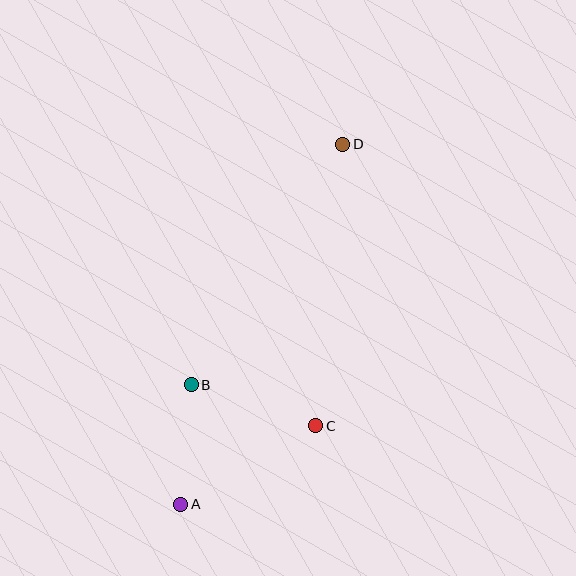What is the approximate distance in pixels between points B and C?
The distance between B and C is approximately 131 pixels.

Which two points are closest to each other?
Points A and B are closest to each other.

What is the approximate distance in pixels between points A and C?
The distance between A and C is approximately 156 pixels.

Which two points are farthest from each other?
Points A and D are farthest from each other.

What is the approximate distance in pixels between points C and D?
The distance between C and D is approximately 283 pixels.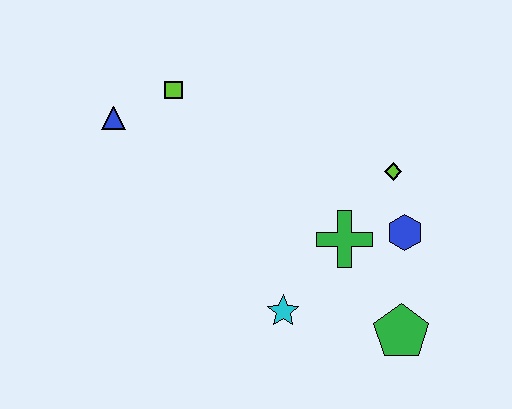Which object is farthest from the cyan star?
The blue triangle is farthest from the cyan star.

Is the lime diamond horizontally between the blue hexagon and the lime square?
Yes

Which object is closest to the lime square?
The blue triangle is closest to the lime square.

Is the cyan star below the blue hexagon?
Yes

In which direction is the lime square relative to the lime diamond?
The lime square is to the left of the lime diamond.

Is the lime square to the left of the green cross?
Yes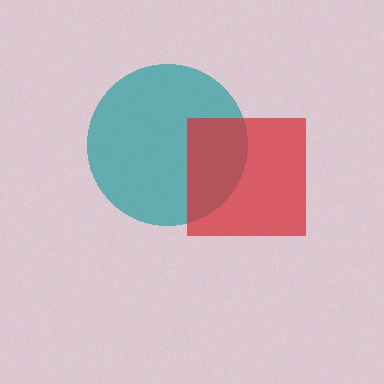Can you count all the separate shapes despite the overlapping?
Yes, there are 2 separate shapes.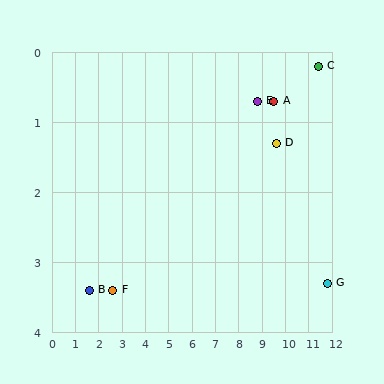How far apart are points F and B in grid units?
Points F and B are about 1.0 grid units apart.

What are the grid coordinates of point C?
Point C is at approximately (11.4, 0.2).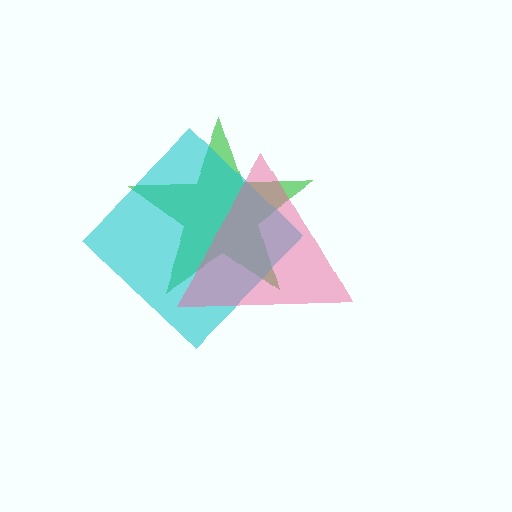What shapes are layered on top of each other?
The layered shapes are: a green star, a cyan diamond, a pink triangle.